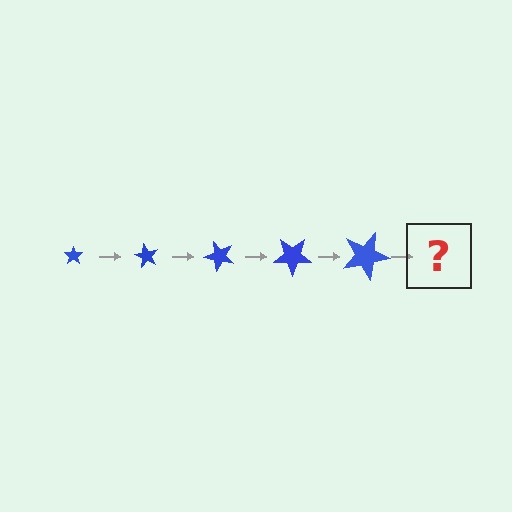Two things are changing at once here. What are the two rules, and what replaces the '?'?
The two rules are that the star grows larger each step and it rotates 60 degrees each step. The '?' should be a star, larger than the previous one and rotated 300 degrees from the start.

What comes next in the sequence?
The next element should be a star, larger than the previous one and rotated 300 degrees from the start.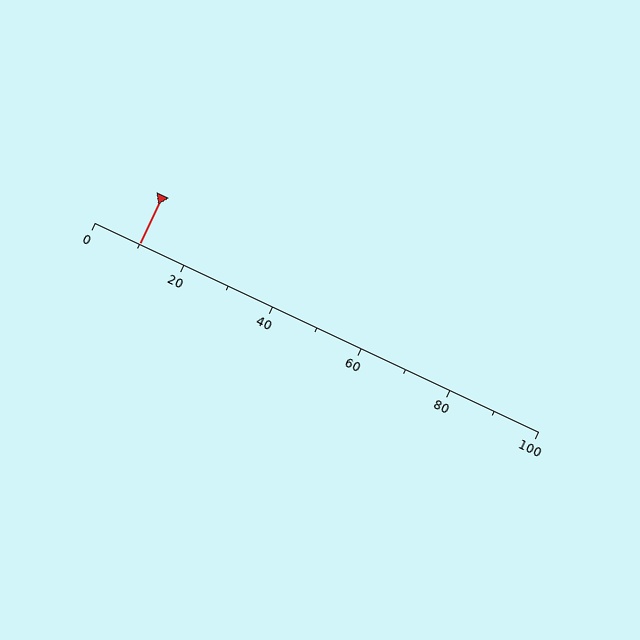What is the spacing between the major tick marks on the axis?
The major ticks are spaced 20 apart.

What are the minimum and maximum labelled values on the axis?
The axis runs from 0 to 100.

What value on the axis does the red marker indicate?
The marker indicates approximately 10.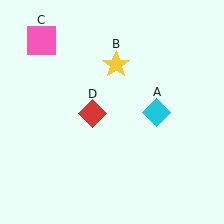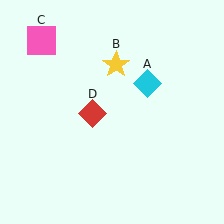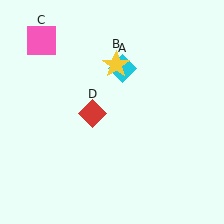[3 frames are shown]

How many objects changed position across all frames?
1 object changed position: cyan diamond (object A).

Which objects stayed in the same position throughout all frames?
Yellow star (object B) and pink square (object C) and red diamond (object D) remained stationary.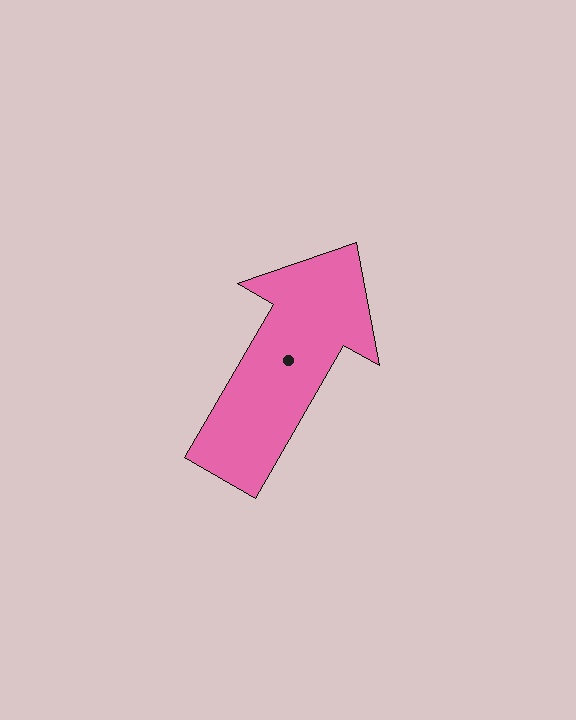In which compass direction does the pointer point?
Northeast.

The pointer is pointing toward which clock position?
Roughly 1 o'clock.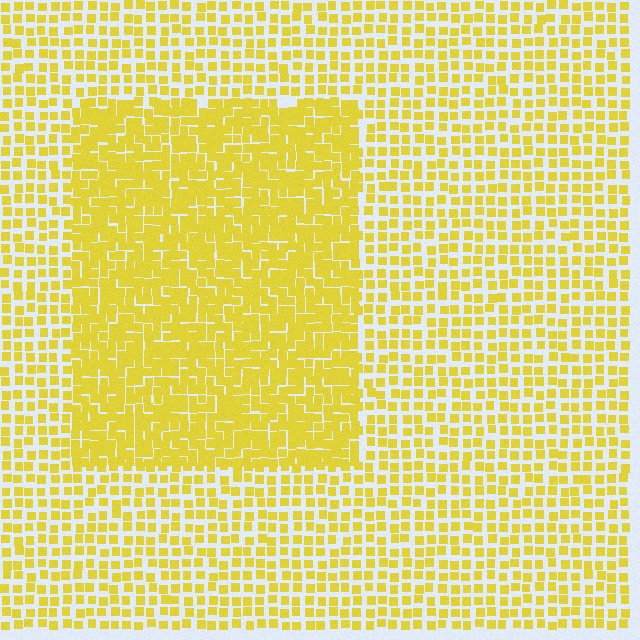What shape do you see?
I see a rectangle.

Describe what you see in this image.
The image contains small yellow elements arranged at two different densities. A rectangle-shaped region is visible where the elements are more densely packed than the surrounding area.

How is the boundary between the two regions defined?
The boundary is defined by a change in element density (approximately 1.8x ratio). All elements are the same color, size, and shape.